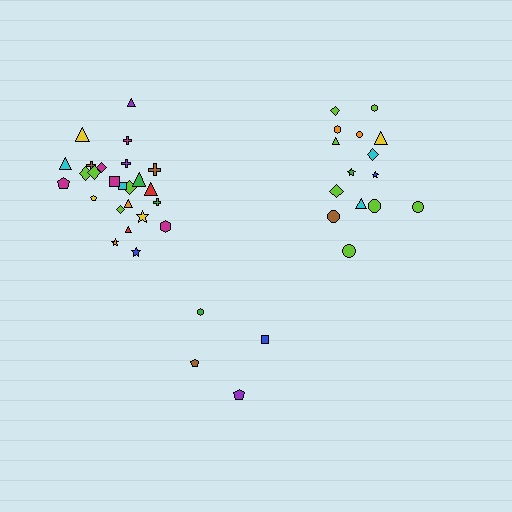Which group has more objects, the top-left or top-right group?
The top-left group.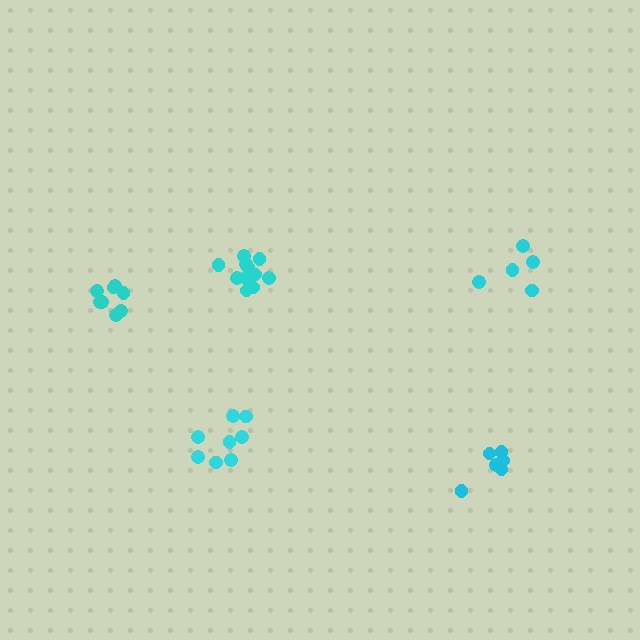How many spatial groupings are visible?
There are 5 spatial groupings.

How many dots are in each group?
Group 1: 8 dots, Group 2: 6 dots, Group 3: 8 dots, Group 4: 5 dots, Group 5: 11 dots (38 total).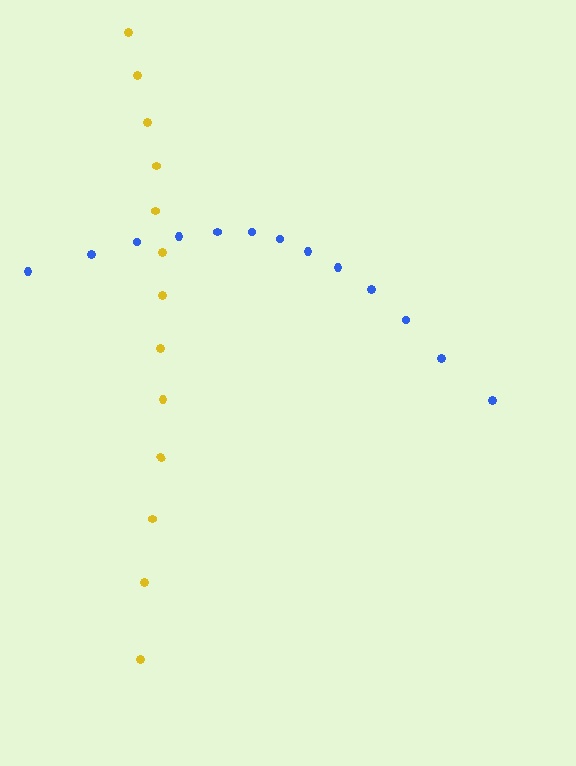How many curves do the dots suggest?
There are 2 distinct paths.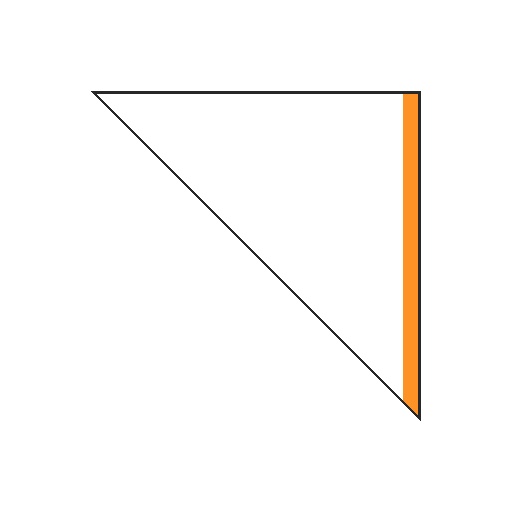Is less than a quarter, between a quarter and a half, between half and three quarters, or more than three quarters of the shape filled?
Less than a quarter.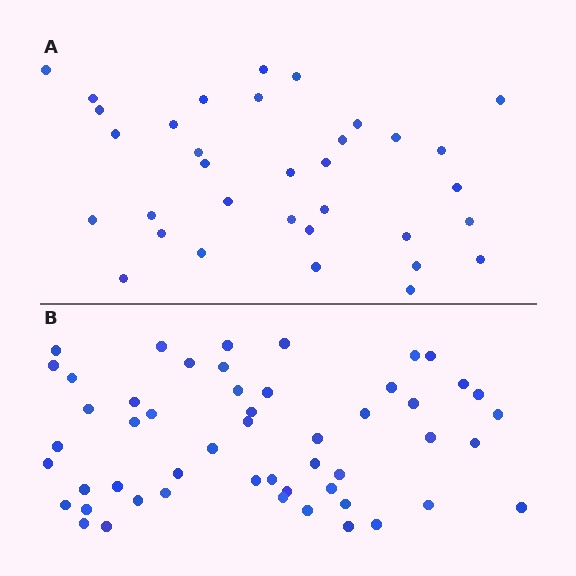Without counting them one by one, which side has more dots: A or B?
Region B (the bottom region) has more dots.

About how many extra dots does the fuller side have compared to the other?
Region B has approximately 20 more dots than region A.